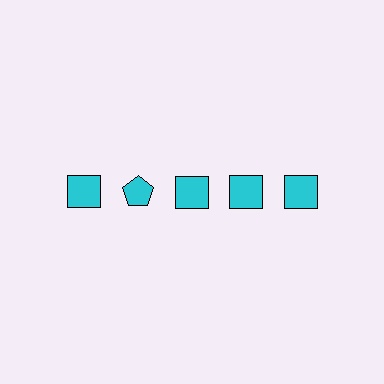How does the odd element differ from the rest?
It has a different shape: pentagon instead of square.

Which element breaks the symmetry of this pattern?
The cyan pentagon in the top row, second from left column breaks the symmetry. All other shapes are cyan squares.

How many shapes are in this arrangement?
There are 5 shapes arranged in a grid pattern.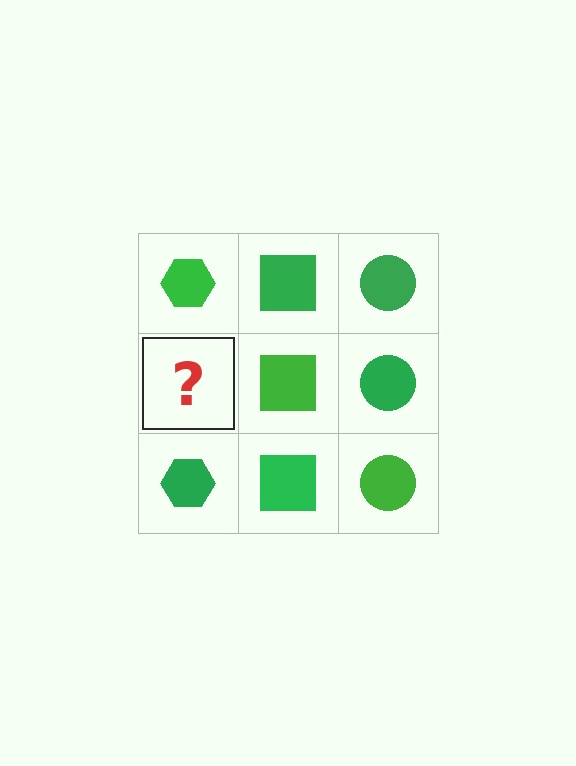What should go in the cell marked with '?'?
The missing cell should contain a green hexagon.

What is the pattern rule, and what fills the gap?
The rule is that each column has a consistent shape. The gap should be filled with a green hexagon.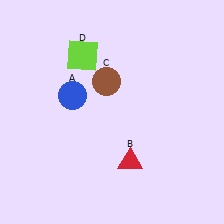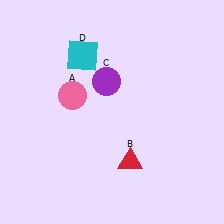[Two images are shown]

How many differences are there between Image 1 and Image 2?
There are 3 differences between the two images.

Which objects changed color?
A changed from blue to pink. C changed from brown to purple. D changed from lime to cyan.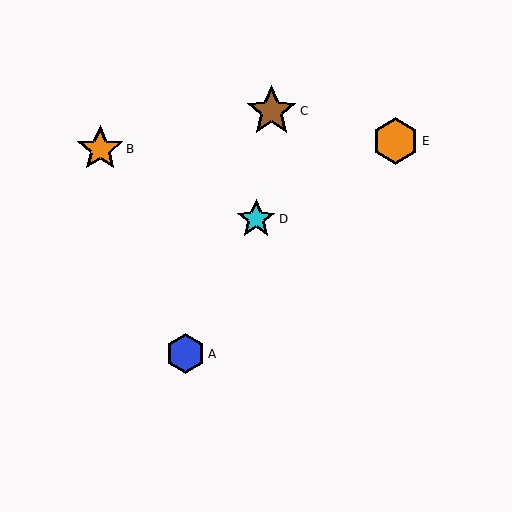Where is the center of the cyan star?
The center of the cyan star is at (256, 219).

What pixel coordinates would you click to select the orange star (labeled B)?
Click at (100, 149) to select the orange star B.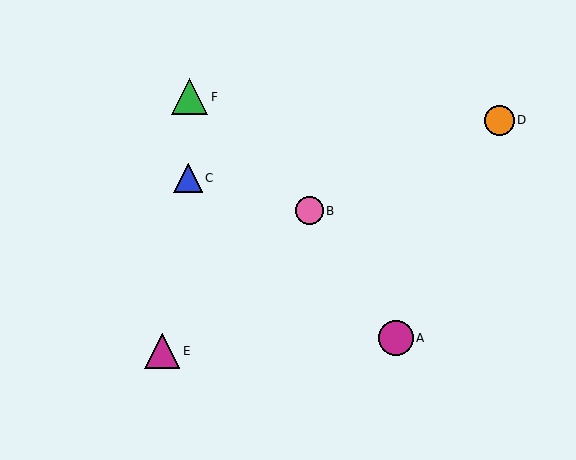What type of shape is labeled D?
Shape D is an orange circle.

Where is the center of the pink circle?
The center of the pink circle is at (310, 211).